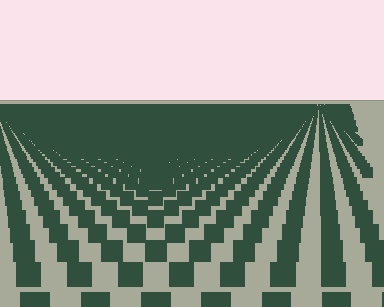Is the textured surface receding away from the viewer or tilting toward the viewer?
The surface is receding away from the viewer. Texture elements get smaller and denser toward the top.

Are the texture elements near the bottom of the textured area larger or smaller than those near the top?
Larger. Near the bottom, elements are closer to the viewer and appear at a bigger on-screen size.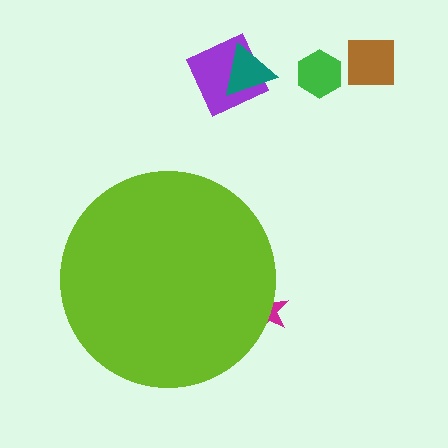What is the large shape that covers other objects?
A lime circle.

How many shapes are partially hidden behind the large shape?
1 shape is partially hidden.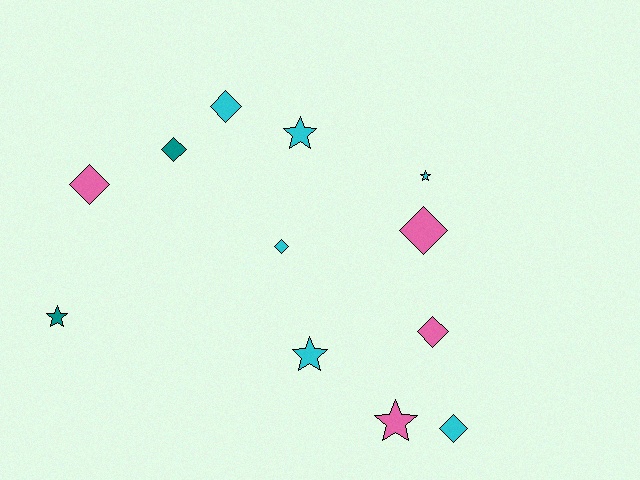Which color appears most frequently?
Cyan, with 6 objects.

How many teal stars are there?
There is 1 teal star.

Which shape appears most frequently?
Diamond, with 7 objects.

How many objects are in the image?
There are 12 objects.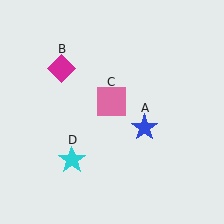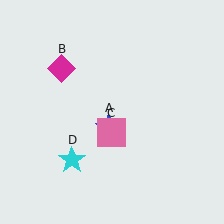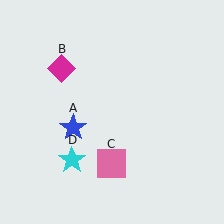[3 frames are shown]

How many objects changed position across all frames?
2 objects changed position: blue star (object A), pink square (object C).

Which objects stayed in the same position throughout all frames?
Magenta diamond (object B) and cyan star (object D) remained stationary.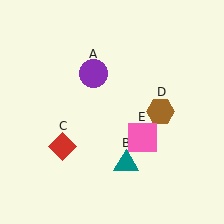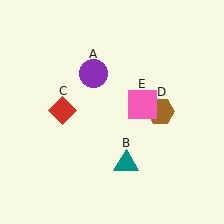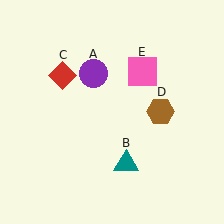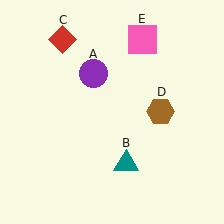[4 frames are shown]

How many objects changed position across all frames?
2 objects changed position: red diamond (object C), pink square (object E).